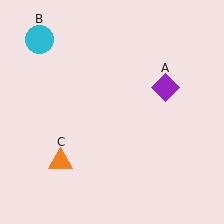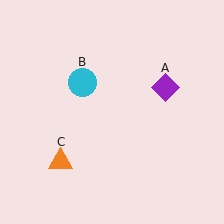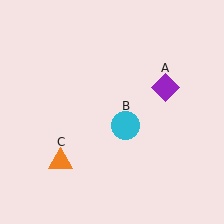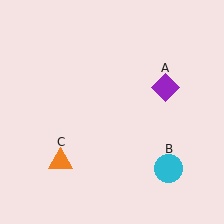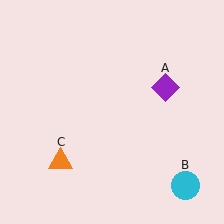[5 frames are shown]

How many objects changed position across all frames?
1 object changed position: cyan circle (object B).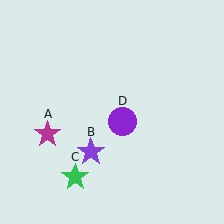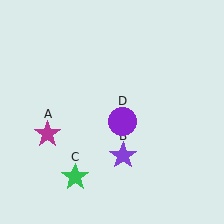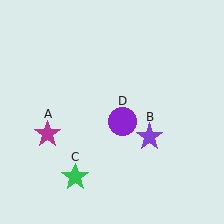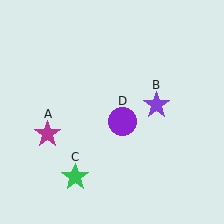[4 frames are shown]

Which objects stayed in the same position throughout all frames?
Magenta star (object A) and green star (object C) and purple circle (object D) remained stationary.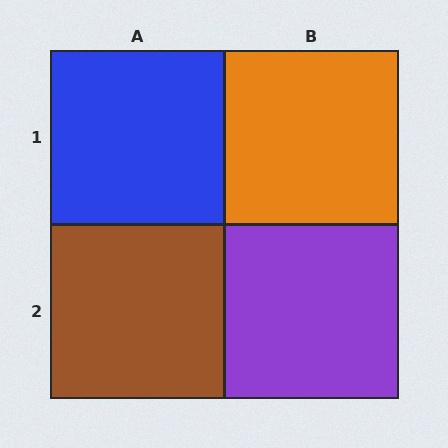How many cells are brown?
1 cell is brown.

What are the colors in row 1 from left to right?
Blue, orange.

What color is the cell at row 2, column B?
Purple.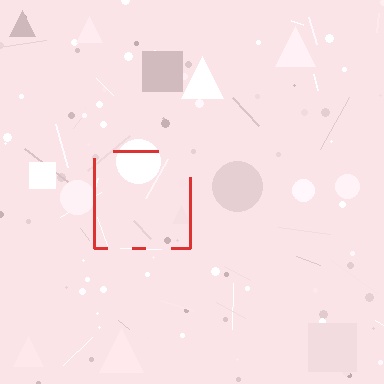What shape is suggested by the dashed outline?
The dashed outline suggests a square.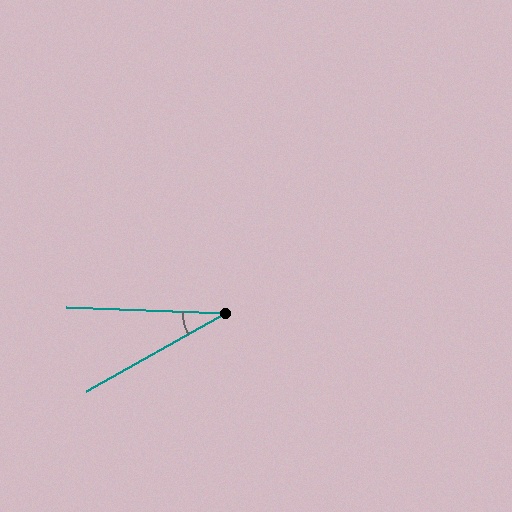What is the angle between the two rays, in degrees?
Approximately 32 degrees.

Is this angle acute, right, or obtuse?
It is acute.